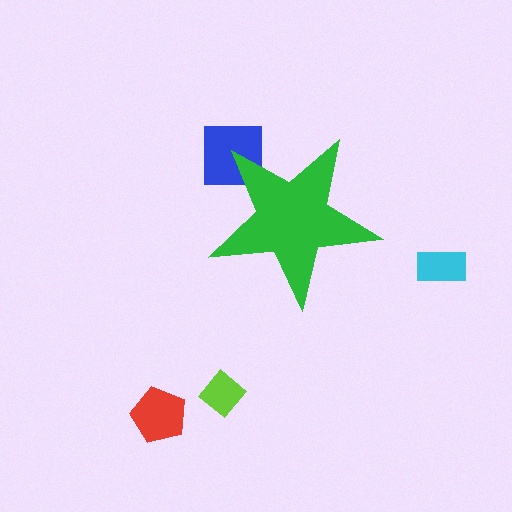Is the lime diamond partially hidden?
No, the lime diamond is fully visible.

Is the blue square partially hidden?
Yes, the blue square is partially hidden behind the green star.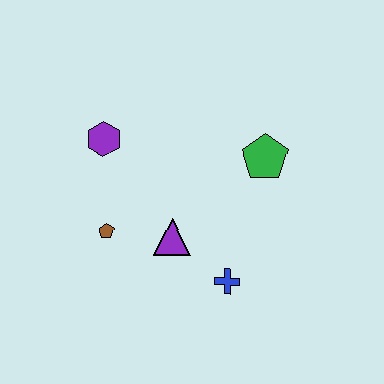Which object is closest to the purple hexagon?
The brown pentagon is closest to the purple hexagon.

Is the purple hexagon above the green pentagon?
Yes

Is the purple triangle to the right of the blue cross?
No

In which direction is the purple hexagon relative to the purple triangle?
The purple hexagon is above the purple triangle.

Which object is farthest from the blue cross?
The purple hexagon is farthest from the blue cross.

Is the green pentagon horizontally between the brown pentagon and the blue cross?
No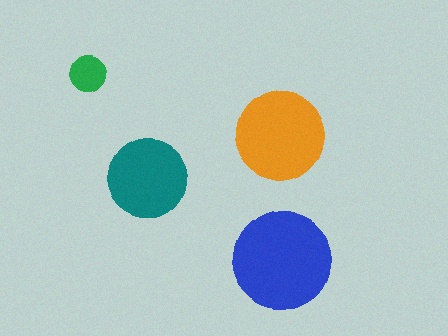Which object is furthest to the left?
The green circle is leftmost.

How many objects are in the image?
There are 4 objects in the image.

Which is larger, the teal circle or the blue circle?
The blue one.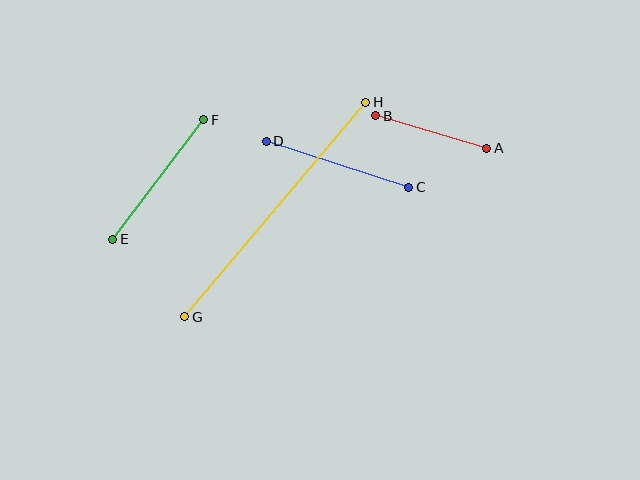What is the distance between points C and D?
The distance is approximately 150 pixels.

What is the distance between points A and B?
The distance is approximately 116 pixels.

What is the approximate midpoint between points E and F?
The midpoint is at approximately (158, 180) pixels.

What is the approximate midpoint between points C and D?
The midpoint is at approximately (338, 164) pixels.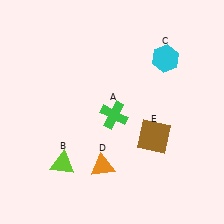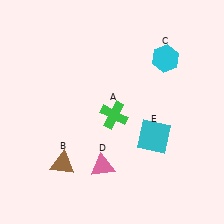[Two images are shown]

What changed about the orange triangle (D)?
In Image 1, D is orange. In Image 2, it changed to pink.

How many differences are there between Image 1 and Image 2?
There are 3 differences between the two images.